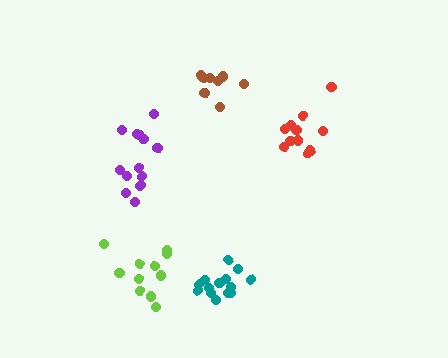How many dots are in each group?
Group 1: 9 dots, Group 2: 13 dots, Group 3: 11 dots, Group 4: 15 dots, Group 5: 11 dots (59 total).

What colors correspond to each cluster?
The clusters are colored: brown, purple, red, teal, lime.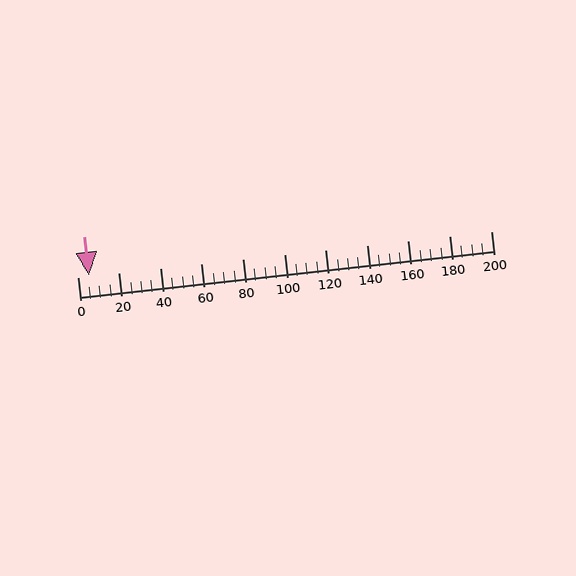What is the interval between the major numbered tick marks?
The major tick marks are spaced 20 units apart.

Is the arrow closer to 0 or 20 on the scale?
The arrow is closer to 0.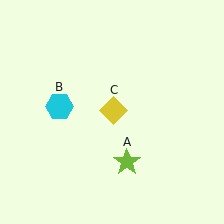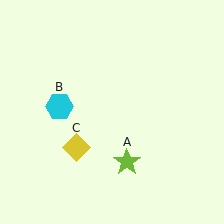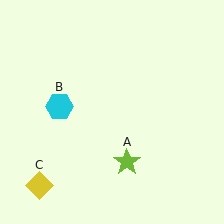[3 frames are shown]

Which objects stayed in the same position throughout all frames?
Lime star (object A) and cyan hexagon (object B) remained stationary.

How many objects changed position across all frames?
1 object changed position: yellow diamond (object C).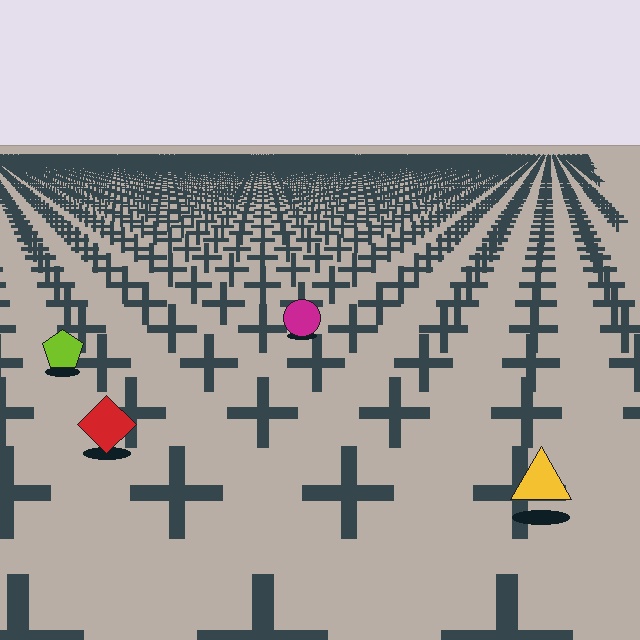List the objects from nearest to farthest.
From nearest to farthest: the yellow triangle, the red diamond, the lime pentagon, the magenta circle.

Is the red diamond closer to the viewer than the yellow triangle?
No. The yellow triangle is closer — you can tell from the texture gradient: the ground texture is coarser near it.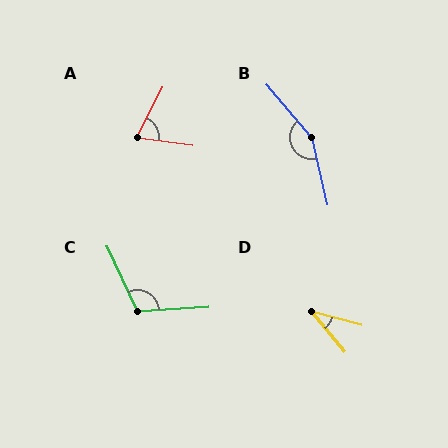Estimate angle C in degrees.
Approximately 112 degrees.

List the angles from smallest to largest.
D (36°), A (70°), C (112°), B (153°).